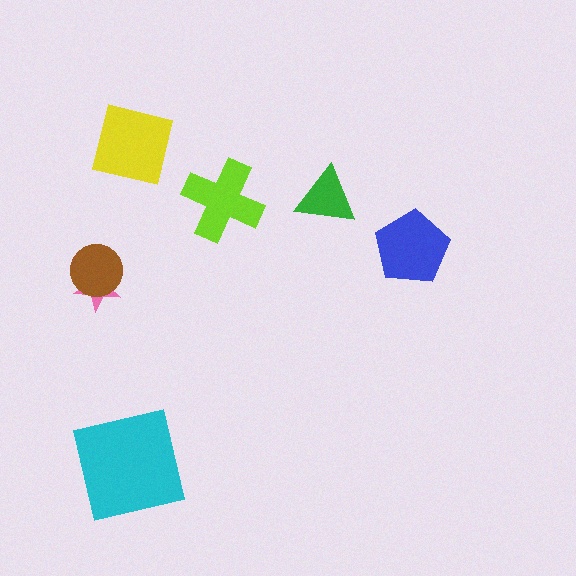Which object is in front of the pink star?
The brown circle is in front of the pink star.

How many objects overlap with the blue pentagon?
0 objects overlap with the blue pentagon.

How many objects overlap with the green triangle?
0 objects overlap with the green triangle.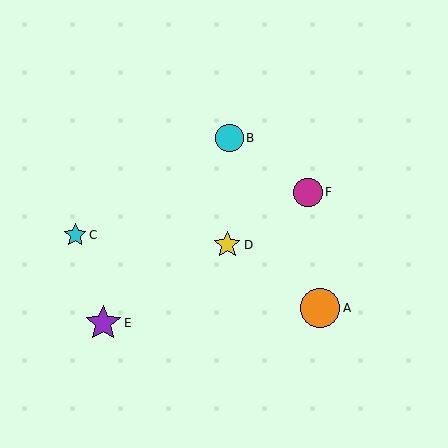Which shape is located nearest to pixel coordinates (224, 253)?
The yellow star (labeled D) at (227, 245) is nearest to that location.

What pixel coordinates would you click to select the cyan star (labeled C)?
Click at (75, 235) to select the cyan star C.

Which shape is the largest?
The orange circle (labeled A) is the largest.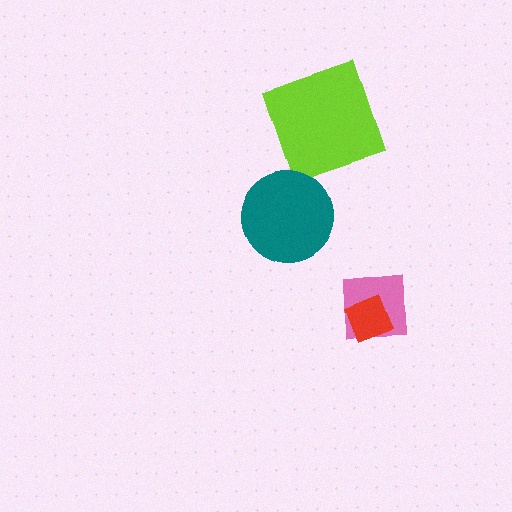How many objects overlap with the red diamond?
1 object overlaps with the red diamond.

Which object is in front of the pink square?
The red diamond is in front of the pink square.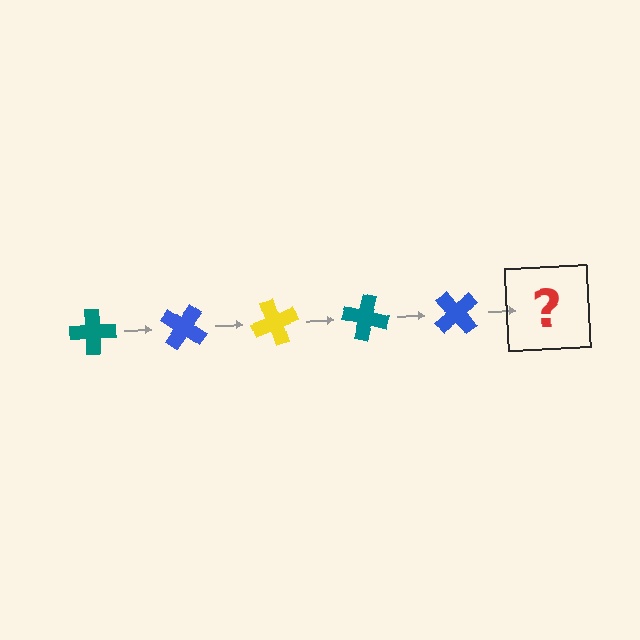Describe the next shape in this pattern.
It should be a yellow cross, rotated 175 degrees from the start.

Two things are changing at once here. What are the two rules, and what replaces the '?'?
The two rules are that it rotates 35 degrees each step and the color cycles through teal, blue, and yellow. The '?' should be a yellow cross, rotated 175 degrees from the start.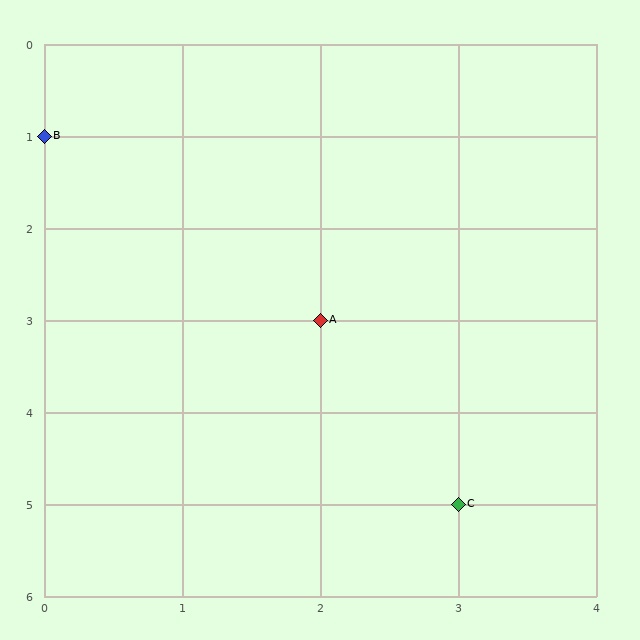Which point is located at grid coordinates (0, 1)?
Point B is at (0, 1).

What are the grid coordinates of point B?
Point B is at grid coordinates (0, 1).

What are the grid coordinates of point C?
Point C is at grid coordinates (3, 5).